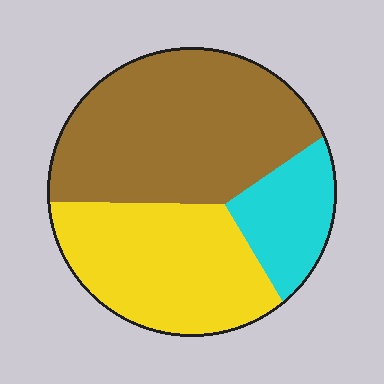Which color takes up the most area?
Brown, at roughly 50%.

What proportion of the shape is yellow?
Yellow covers around 35% of the shape.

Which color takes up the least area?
Cyan, at roughly 15%.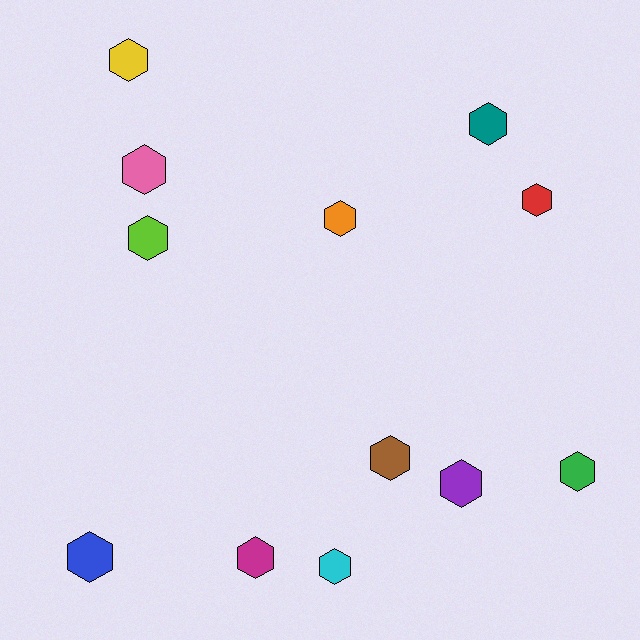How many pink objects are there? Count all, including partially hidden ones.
There is 1 pink object.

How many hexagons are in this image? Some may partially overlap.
There are 12 hexagons.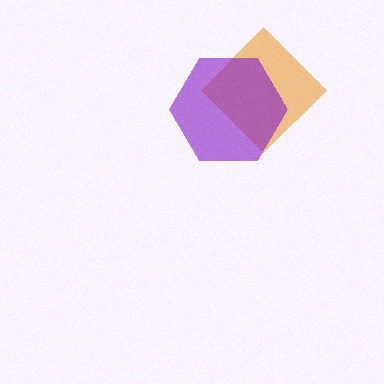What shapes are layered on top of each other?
The layered shapes are: an orange diamond, a purple hexagon.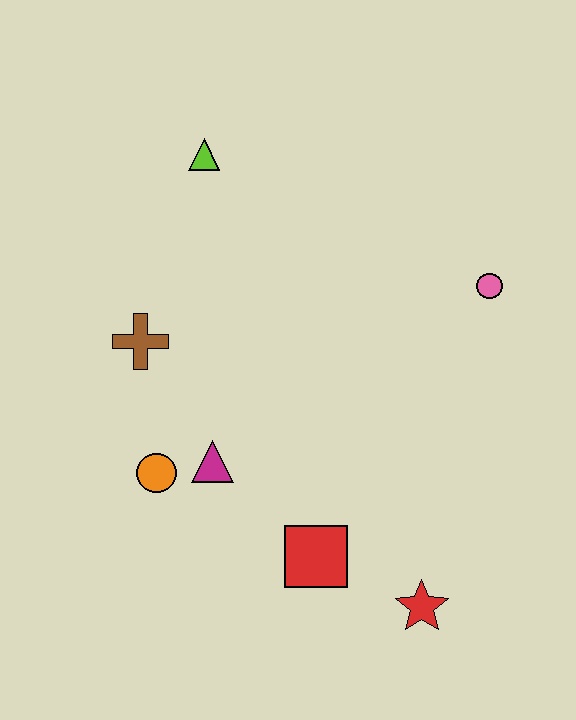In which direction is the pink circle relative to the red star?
The pink circle is above the red star.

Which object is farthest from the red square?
The lime triangle is farthest from the red square.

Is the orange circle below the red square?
No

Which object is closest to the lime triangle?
The brown cross is closest to the lime triangle.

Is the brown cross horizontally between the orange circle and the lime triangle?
No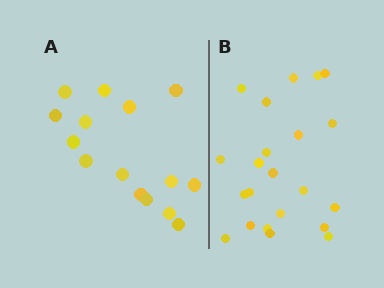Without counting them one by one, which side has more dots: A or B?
Region B (the right region) has more dots.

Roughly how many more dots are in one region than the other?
Region B has roughly 8 or so more dots than region A.